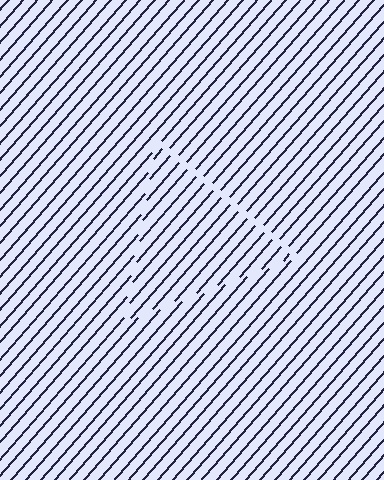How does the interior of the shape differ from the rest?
The interior of the shape contains the same grating, shifted by half a period — the contour is defined by the phase discontinuity where line-ends from the inner and outer gratings abut.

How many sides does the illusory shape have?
3 sides — the line-ends trace a triangle.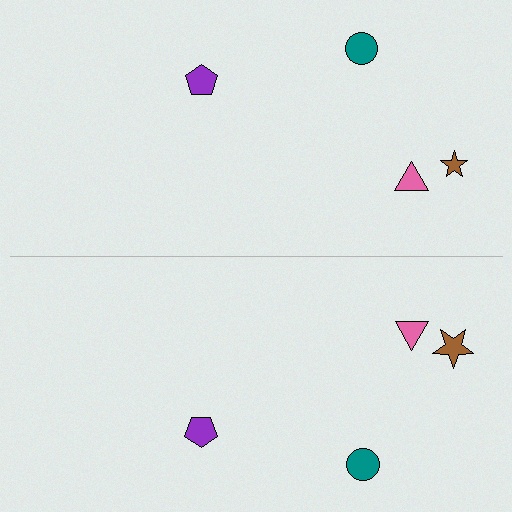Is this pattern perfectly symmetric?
No, the pattern is not perfectly symmetric. The brown star on the bottom side has a different size than its mirror counterpart.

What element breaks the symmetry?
The brown star on the bottom side has a different size than its mirror counterpart.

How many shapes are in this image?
There are 8 shapes in this image.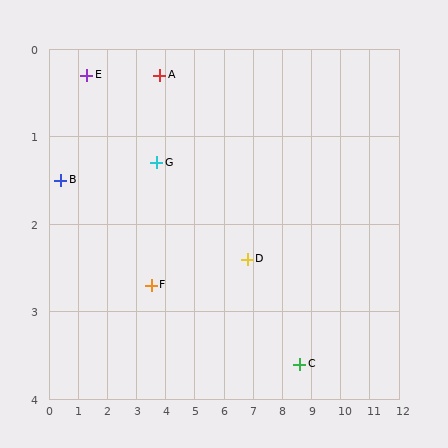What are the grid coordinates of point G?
Point G is at approximately (3.7, 1.3).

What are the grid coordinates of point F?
Point F is at approximately (3.5, 2.7).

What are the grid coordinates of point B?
Point B is at approximately (0.4, 1.5).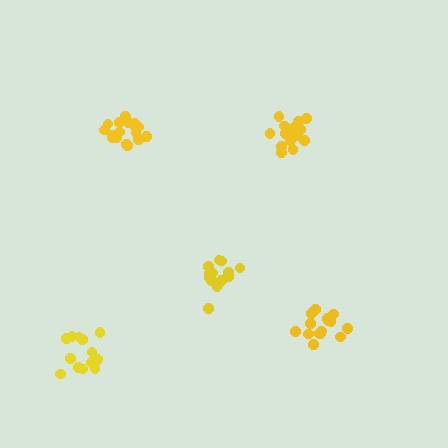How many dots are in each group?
Group 1: 15 dots, Group 2: 17 dots, Group 3: 15 dots, Group 4: 15 dots, Group 5: 15 dots (77 total).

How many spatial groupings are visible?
There are 5 spatial groupings.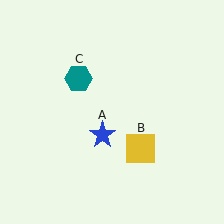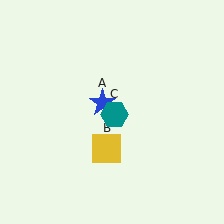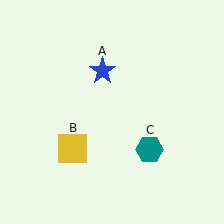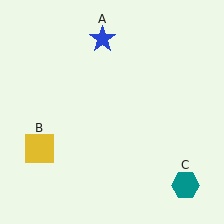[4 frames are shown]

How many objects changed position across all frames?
3 objects changed position: blue star (object A), yellow square (object B), teal hexagon (object C).